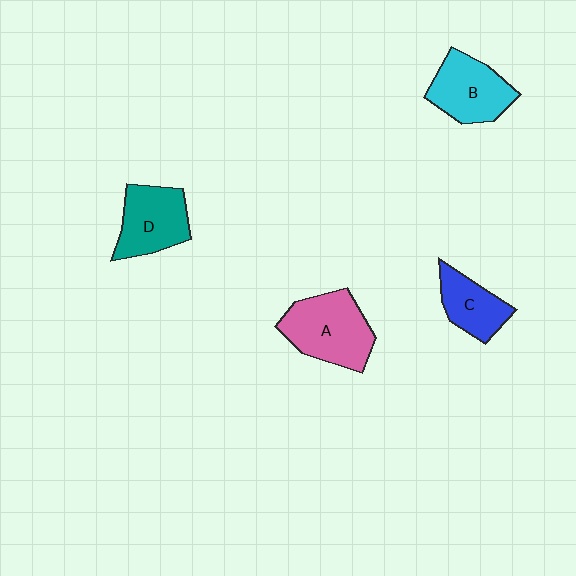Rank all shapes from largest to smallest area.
From largest to smallest: A (pink), B (cyan), D (teal), C (blue).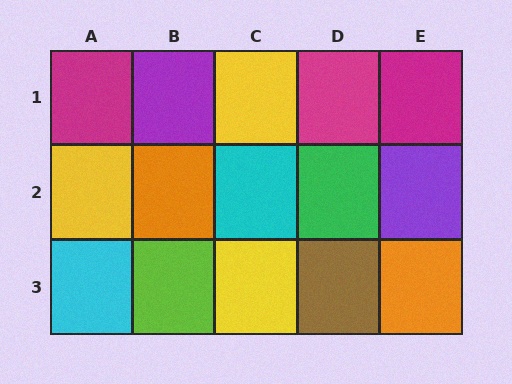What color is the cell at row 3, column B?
Lime.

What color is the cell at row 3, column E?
Orange.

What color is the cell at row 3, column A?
Cyan.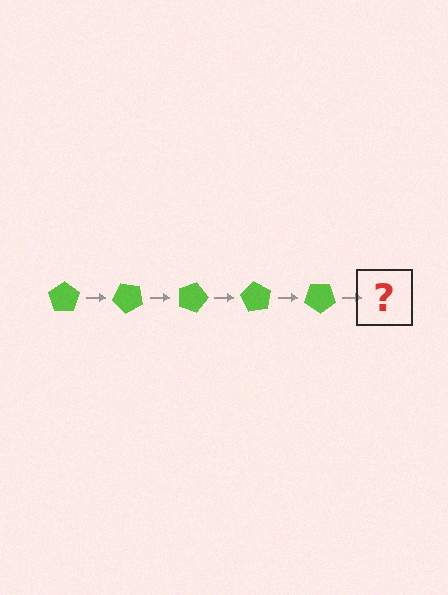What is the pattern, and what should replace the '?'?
The pattern is that the pentagon rotates 45 degrees each step. The '?' should be a lime pentagon rotated 225 degrees.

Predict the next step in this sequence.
The next step is a lime pentagon rotated 225 degrees.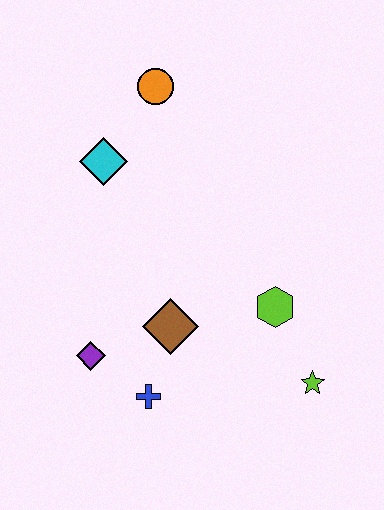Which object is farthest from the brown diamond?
The orange circle is farthest from the brown diamond.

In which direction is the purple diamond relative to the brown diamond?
The purple diamond is to the left of the brown diamond.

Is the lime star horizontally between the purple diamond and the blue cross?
No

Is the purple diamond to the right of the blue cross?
No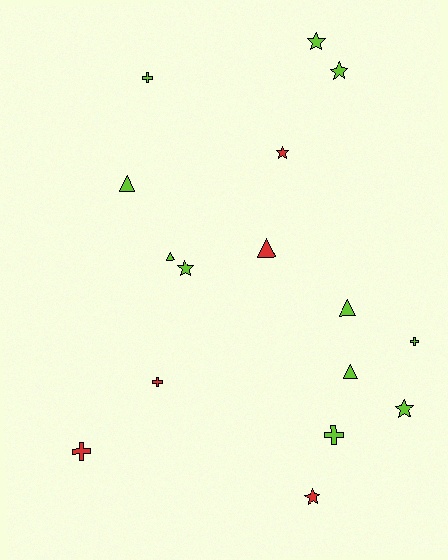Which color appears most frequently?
Lime, with 11 objects.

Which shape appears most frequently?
Star, with 6 objects.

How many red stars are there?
There are 2 red stars.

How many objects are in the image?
There are 16 objects.